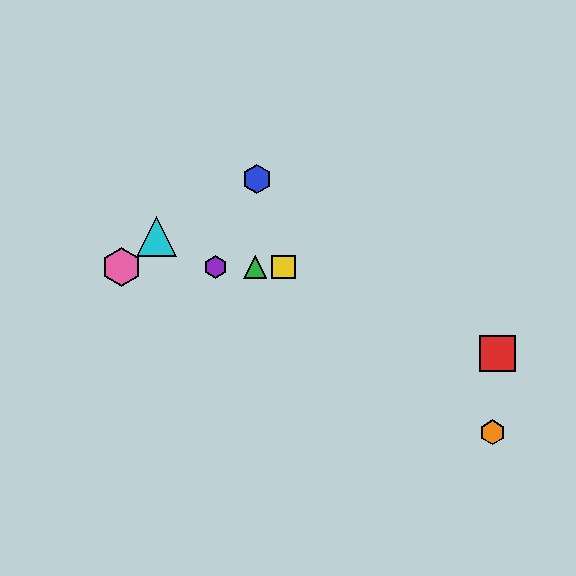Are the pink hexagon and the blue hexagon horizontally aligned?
No, the pink hexagon is at y≈267 and the blue hexagon is at y≈179.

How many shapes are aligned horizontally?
4 shapes (the green triangle, the yellow square, the purple hexagon, the pink hexagon) are aligned horizontally.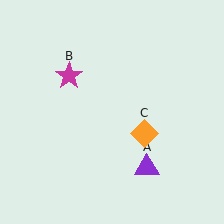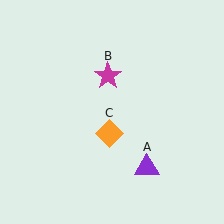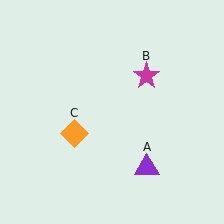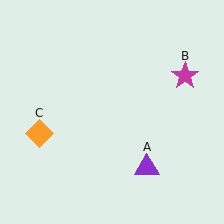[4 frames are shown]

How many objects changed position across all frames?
2 objects changed position: magenta star (object B), orange diamond (object C).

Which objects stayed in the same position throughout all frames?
Purple triangle (object A) remained stationary.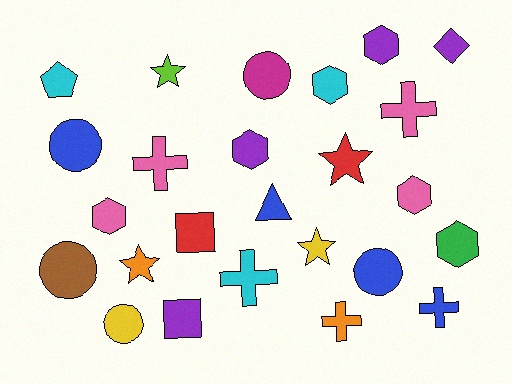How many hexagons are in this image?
There are 6 hexagons.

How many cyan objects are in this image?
There are 3 cyan objects.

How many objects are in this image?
There are 25 objects.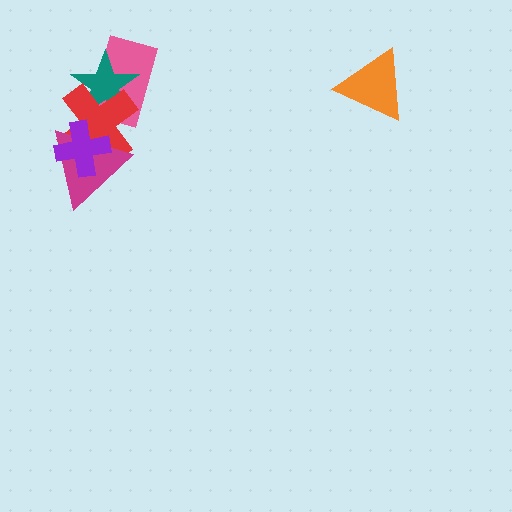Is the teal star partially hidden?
Yes, it is partially covered by another shape.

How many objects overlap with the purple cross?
2 objects overlap with the purple cross.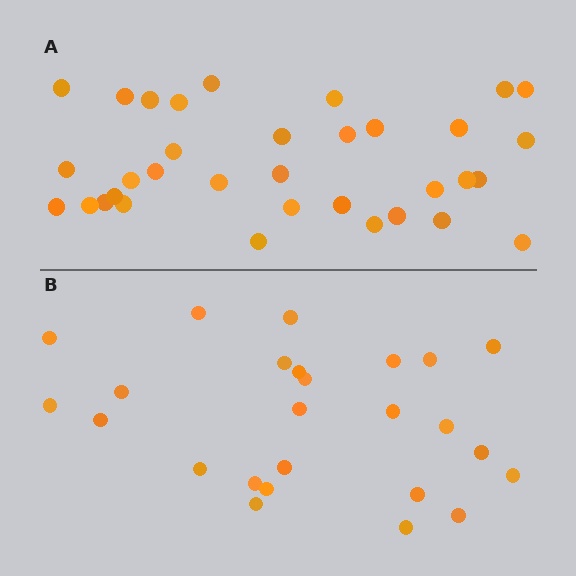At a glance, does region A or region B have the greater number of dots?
Region A (the top region) has more dots.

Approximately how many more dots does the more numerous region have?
Region A has roughly 8 or so more dots than region B.